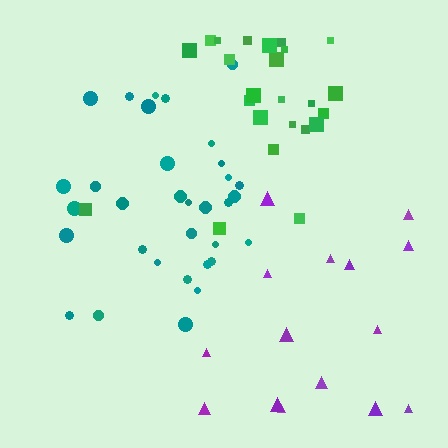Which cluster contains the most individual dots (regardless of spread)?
Teal (33).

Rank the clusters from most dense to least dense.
teal, green, purple.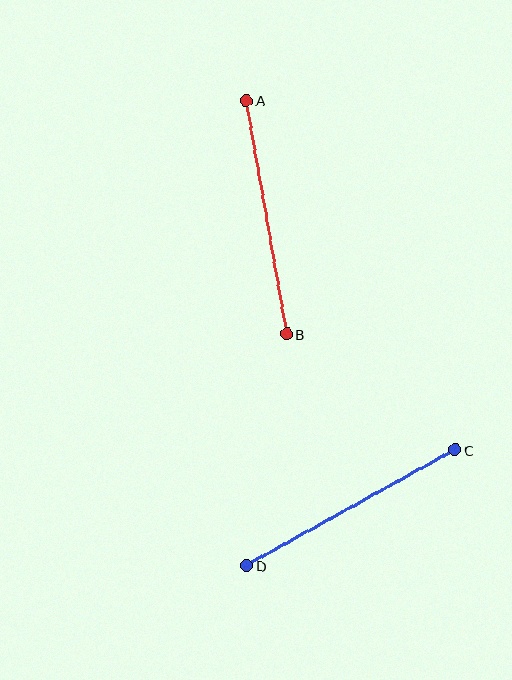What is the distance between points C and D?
The distance is approximately 238 pixels.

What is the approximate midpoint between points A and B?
The midpoint is at approximately (267, 217) pixels.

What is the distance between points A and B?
The distance is approximately 237 pixels.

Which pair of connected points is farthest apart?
Points C and D are farthest apart.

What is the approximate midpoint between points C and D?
The midpoint is at approximately (351, 508) pixels.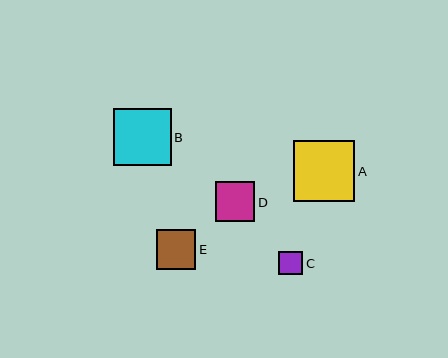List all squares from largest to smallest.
From largest to smallest: A, B, E, D, C.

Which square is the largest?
Square A is the largest with a size of approximately 61 pixels.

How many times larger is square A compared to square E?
Square A is approximately 1.5 times the size of square E.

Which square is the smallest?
Square C is the smallest with a size of approximately 24 pixels.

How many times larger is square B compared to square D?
Square B is approximately 1.5 times the size of square D.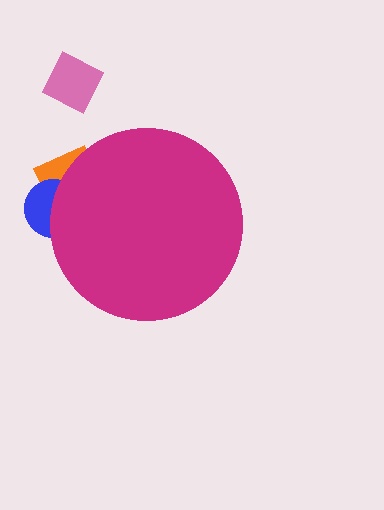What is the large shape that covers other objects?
A magenta circle.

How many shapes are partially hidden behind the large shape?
2 shapes are partially hidden.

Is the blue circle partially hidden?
Yes, the blue circle is partially hidden behind the magenta circle.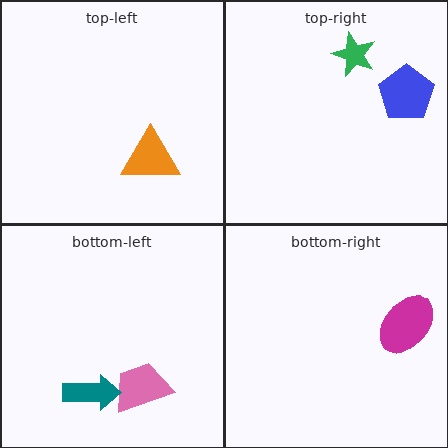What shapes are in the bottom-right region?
The magenta ellipse.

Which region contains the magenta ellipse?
The bottom-right region.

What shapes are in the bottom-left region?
The pink trapezoid, the teal arrow.